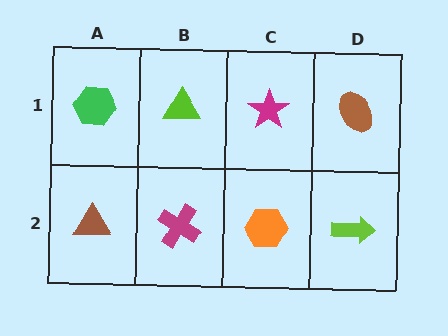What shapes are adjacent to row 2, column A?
A green hexagon (row 1, column A), a magenta cross (row 2, column B).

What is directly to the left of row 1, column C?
A lime triangle.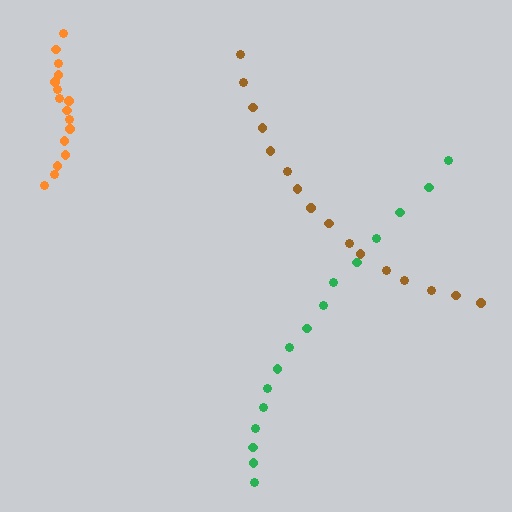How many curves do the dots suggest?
There are 3 distinct paths.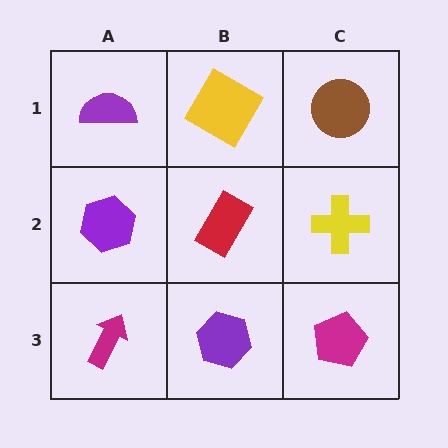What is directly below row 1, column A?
A purple hexagon.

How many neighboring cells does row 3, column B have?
3.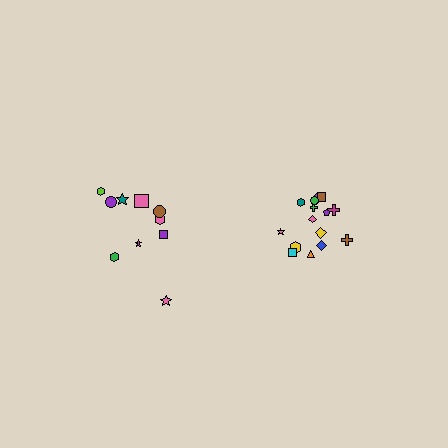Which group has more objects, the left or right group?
The right group.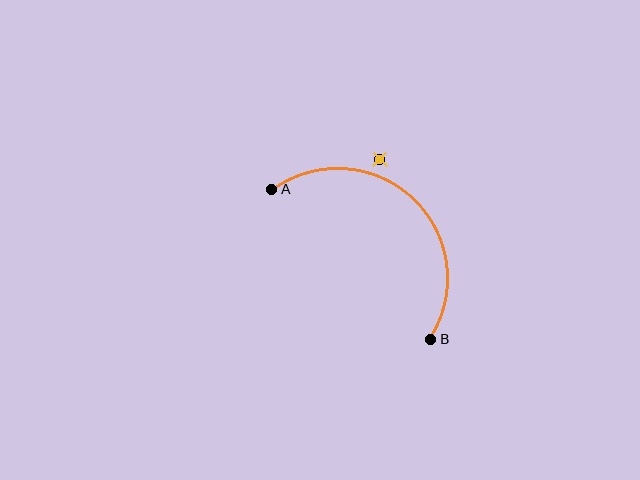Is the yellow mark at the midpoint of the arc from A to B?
No — the yellow mark does not lie on the arc at all. It sits slightly outside the curve.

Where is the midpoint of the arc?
The arc midpoint is the point on the curve farthest from the straight line joining A and B. It sits above and to the right of that line.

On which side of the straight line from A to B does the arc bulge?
The arc bulges above and to the right of the straight line connecting A and B.